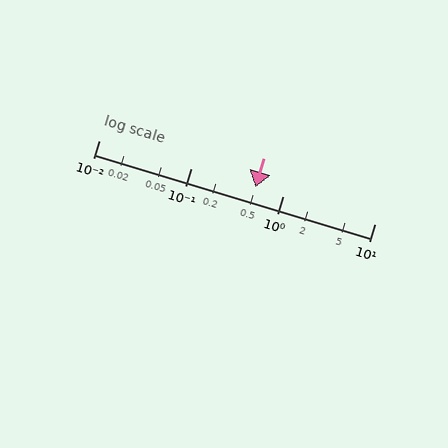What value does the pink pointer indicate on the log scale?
The pointer indicates approximately 0.5.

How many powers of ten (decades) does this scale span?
The scale spans 3 decades, from 0.01 to 10.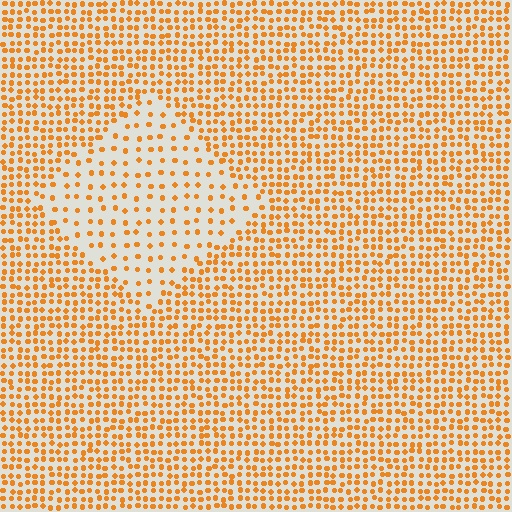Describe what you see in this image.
The image contains small orange elements arranged at two different densities. A diamond-shaped region is visible where the elements are less densely packed than the surrounding area.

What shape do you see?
I see a diamond.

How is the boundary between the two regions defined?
The boundary is defined by a change in element density (approximately 2.3x ratio). All elements are the same color, size, and shape.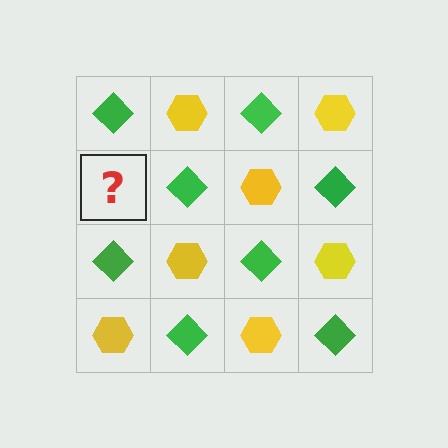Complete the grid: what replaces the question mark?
The question mark should be replaced with a yellow hexagon.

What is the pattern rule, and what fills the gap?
The rule is that it alternates green diamond and yellow hexagon in a checkerboard pattern. The gap should be filled with a yellow hexagon.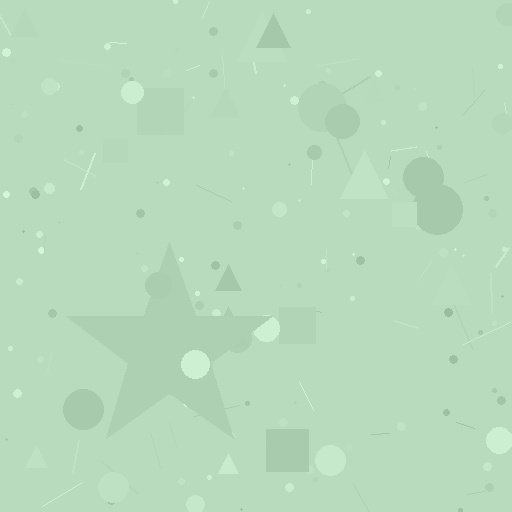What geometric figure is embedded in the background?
A star is embedded in the background.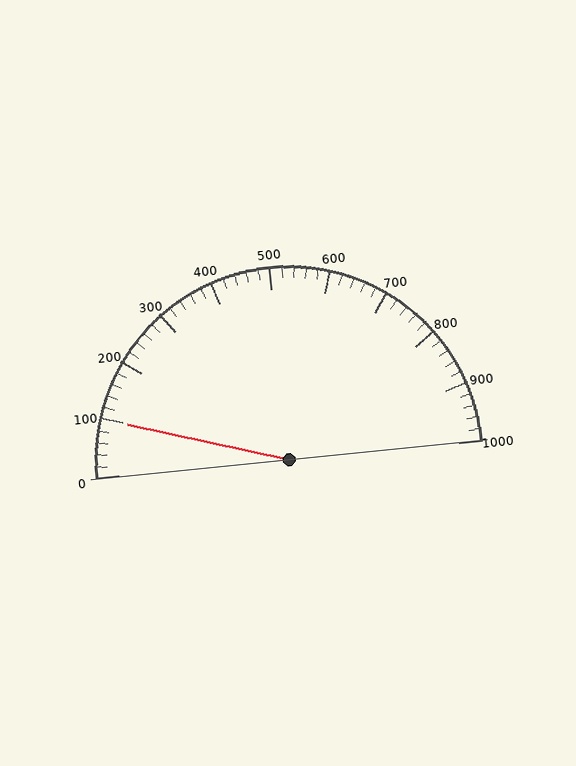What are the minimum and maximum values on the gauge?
The gauge ranges from 0 to 1000.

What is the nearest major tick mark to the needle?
The nearest major tick mark is 100.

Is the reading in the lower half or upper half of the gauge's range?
The reading is in the lower half of the range (0 to 1000).